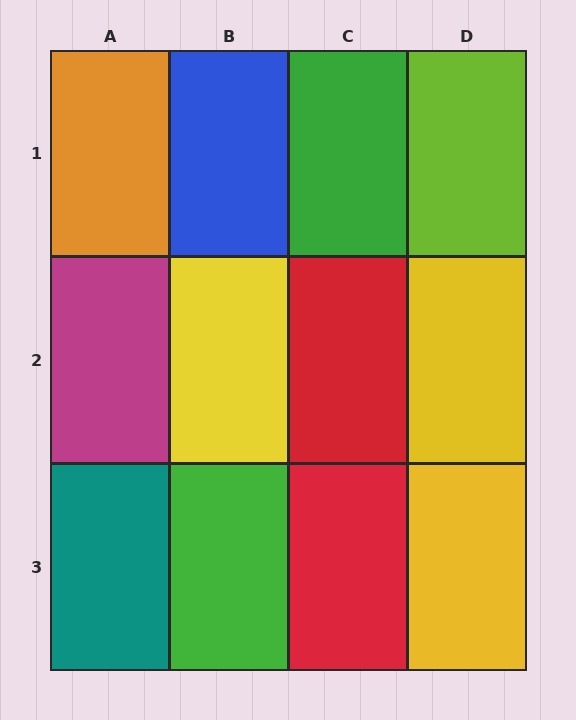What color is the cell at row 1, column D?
Lime.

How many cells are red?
2 cells are red.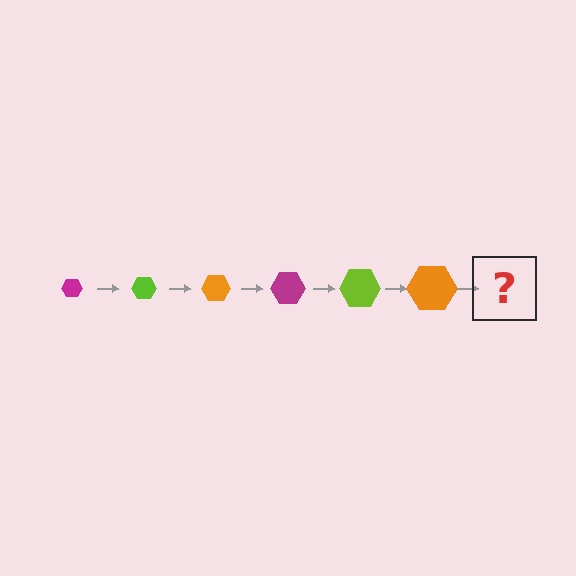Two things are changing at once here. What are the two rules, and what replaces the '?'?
The two rules are that the hexagon grows larger each step and the color cycles through magenta, lime, and orange. The '?' should be a magenta hexagon, larger than the previous one.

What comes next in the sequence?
The next element should be a magenta hexagon, larger than the previous one.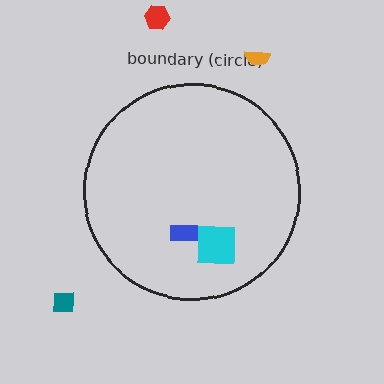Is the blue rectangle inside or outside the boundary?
Inside.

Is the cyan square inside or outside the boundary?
Inside.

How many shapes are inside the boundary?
2 inside, 3 outside.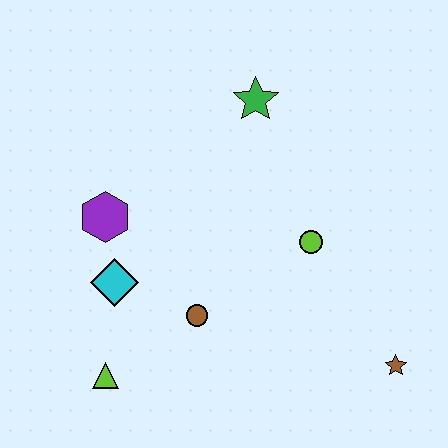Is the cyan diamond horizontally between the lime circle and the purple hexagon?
Yes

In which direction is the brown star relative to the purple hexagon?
The brown star is to the right of the purple hexagon.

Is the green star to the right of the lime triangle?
Yes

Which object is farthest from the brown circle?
The green star is farthest from the brown circle.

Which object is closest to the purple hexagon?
The cyan diamond is closest to the purple hexagon.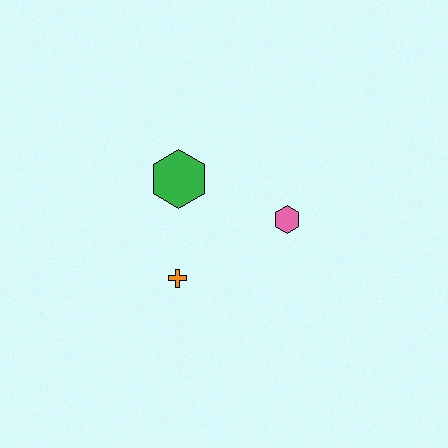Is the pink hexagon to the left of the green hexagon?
No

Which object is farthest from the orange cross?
The pink hexagon is farthest from the orange cross.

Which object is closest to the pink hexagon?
The green hexagon is closest to the pink hexagon.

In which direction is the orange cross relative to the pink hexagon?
The orange cross is to the left of the pink hexagon.